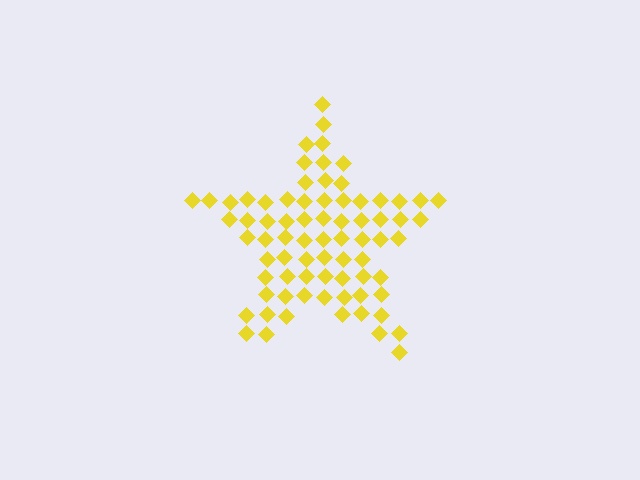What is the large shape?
The large shape is a star.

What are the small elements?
The small elements are diamonds.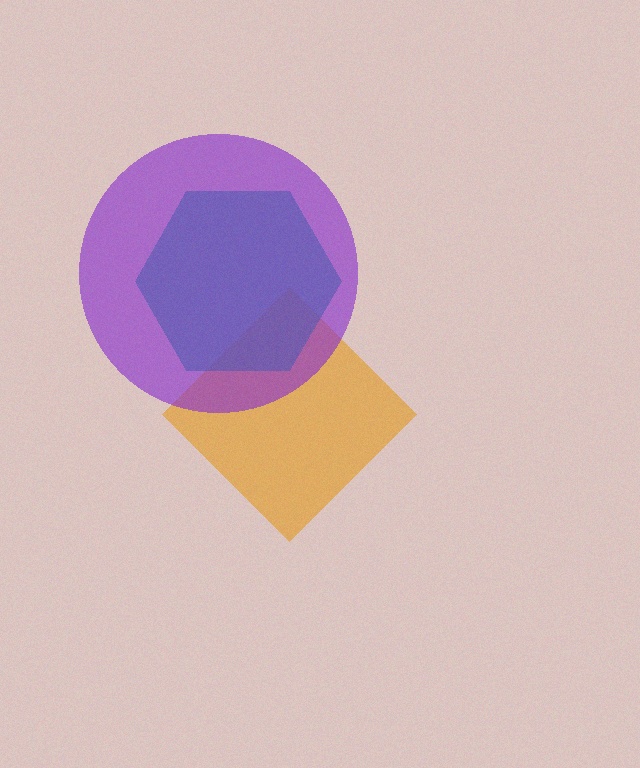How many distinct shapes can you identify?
There are 3 distinct shapes: an orange diamond, a teal hexagon, a purple circle.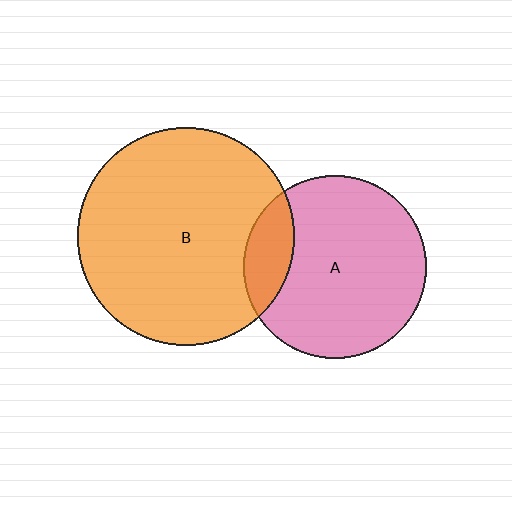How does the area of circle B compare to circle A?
Approximately 1.4 times.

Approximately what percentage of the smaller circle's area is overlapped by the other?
Approximately 15%.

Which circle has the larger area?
Circle B (orange).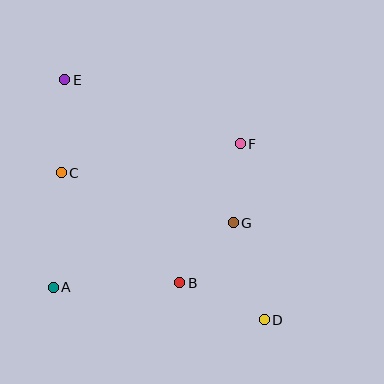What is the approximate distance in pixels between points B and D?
The distance between B and D is approximately 92 pixels.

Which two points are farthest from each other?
Points D and E are farthest from each other.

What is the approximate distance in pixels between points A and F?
The distance between A and F is approximately 236 pixels.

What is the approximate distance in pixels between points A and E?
The distance between A and E is approximately 208 pixels.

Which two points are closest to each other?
Points F and G are closest to each other.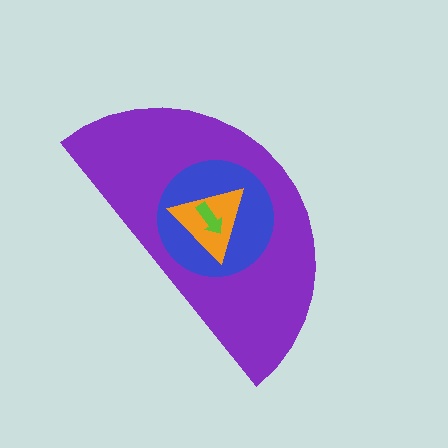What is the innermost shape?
The lime arrow.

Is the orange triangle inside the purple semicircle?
Yes.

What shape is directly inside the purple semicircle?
The blue circle.